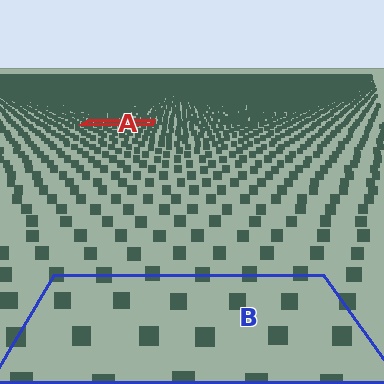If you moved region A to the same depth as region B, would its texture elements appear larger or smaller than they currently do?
They would appear larger. At a closer depth, the same texture elements are projected at a bigger on-screen size.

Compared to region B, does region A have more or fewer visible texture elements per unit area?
Region A has more texture elements per unit area — they are packed more densely because it is farther away.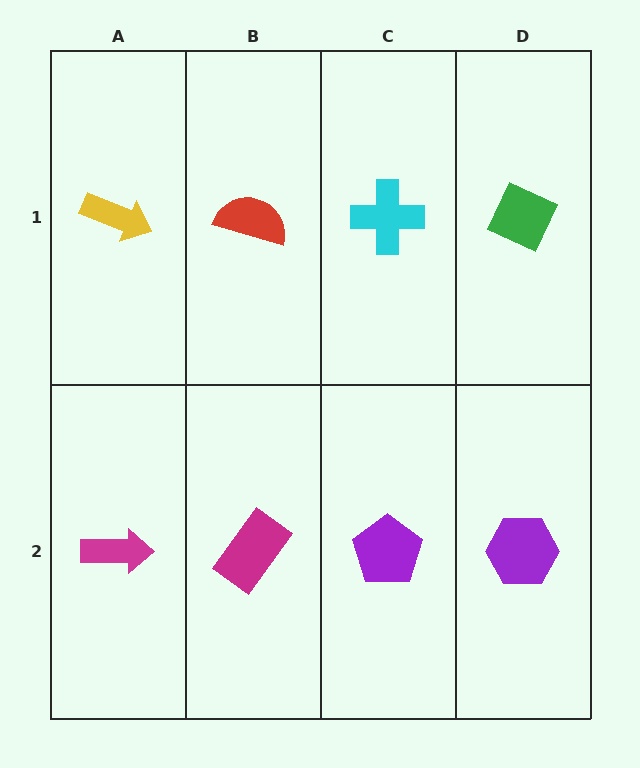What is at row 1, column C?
A cyan cross.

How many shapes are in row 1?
4 shapes.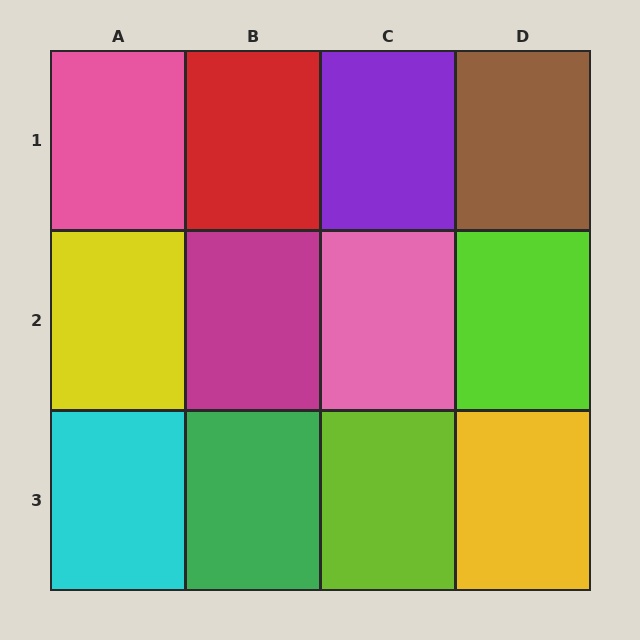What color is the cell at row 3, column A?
Cyan.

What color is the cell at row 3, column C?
Lime.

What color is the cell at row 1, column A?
Pink.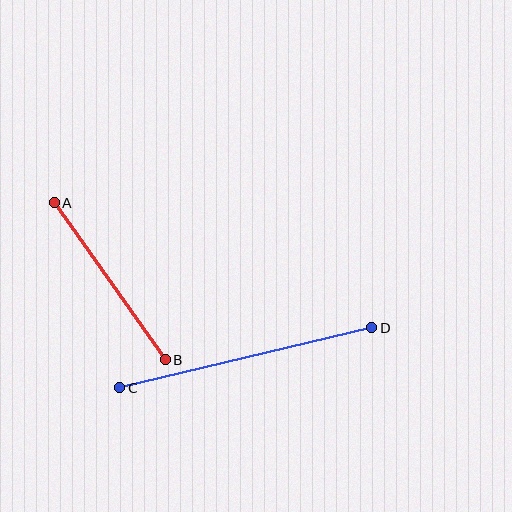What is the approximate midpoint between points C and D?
The midpoint is at approximately (246, 358) pixels.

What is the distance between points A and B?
The distance is approximately 192 pixels.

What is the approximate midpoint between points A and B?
The midpoint is at approximately (110, 281) pixels.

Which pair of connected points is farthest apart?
Points C and D are farthest apart.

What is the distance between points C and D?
The distance is approximately 259 pixels.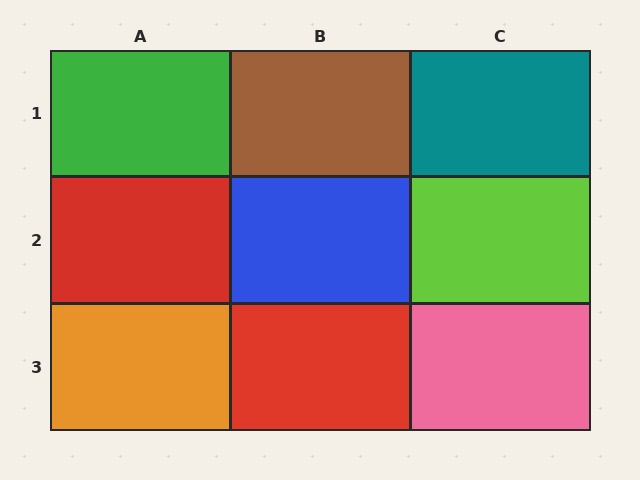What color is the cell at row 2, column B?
Blue.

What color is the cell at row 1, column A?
Green.